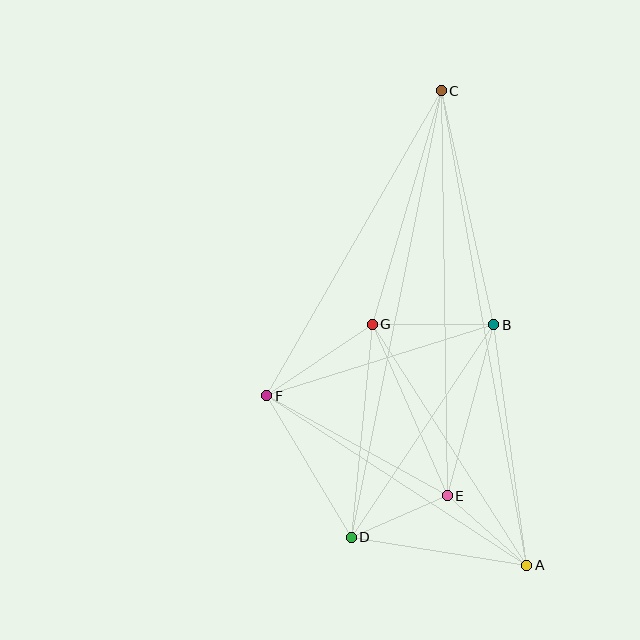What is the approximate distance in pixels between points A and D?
The distance between A and D is approximately 178 pixels.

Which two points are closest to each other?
Points D and E are closest to each other.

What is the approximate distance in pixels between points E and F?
The distance between E and F is approximately 206 pixels.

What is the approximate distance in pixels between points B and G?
The distance between B and G is approximately 122 pixels.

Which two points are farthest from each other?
Points A and C are farthest from each other.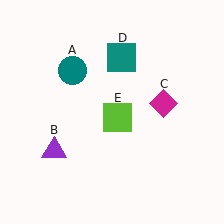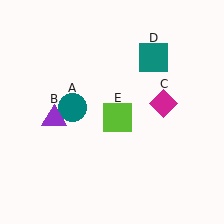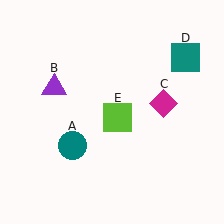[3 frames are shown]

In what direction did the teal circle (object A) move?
The teal circle (object A) moved down.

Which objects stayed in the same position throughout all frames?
Magenta diamond (object C) and lime square (object E) remained stationary.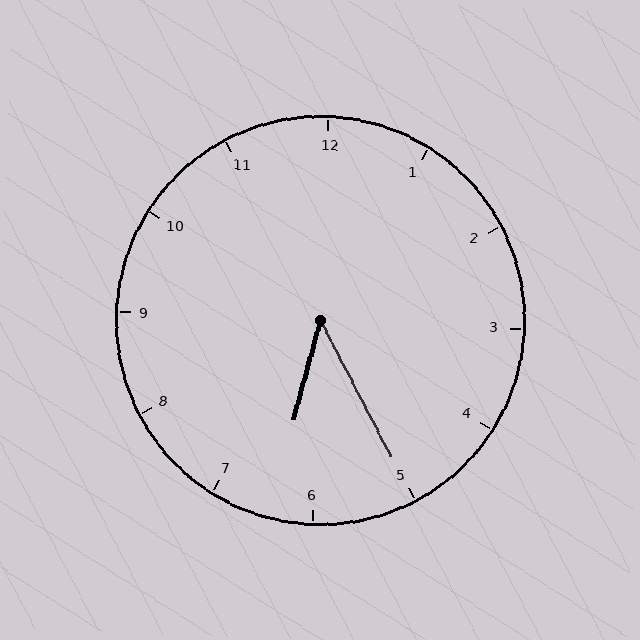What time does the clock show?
6:25.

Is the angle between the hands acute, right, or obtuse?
It is acute.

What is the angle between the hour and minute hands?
Approximately 42 degrees.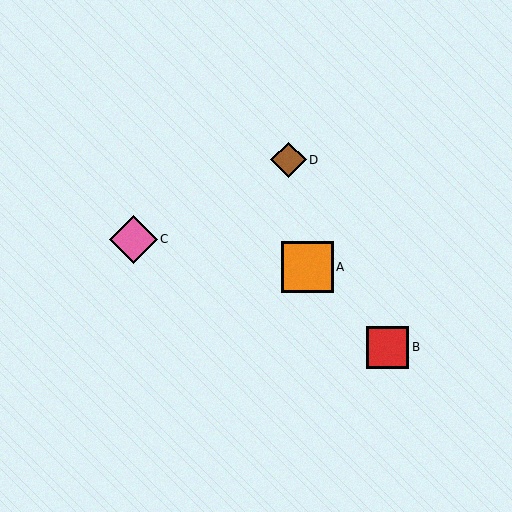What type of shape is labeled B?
Shape B is a red square.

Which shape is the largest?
The orange square (labeled A) is the largest.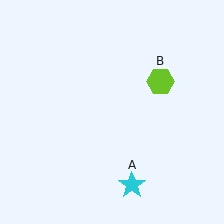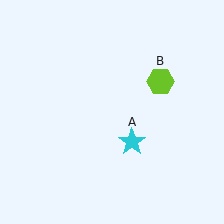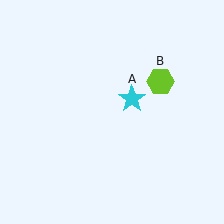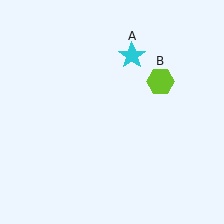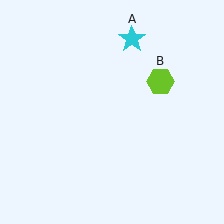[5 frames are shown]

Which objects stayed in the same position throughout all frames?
Lime hexagon (object B) remained stationary.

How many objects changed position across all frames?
1 object changed position: cyan star (object A).